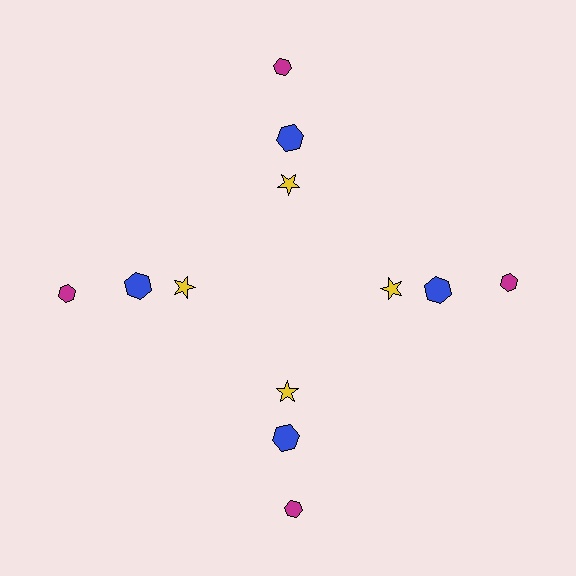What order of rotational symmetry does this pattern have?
This pattern has 4-fold rotational symmetry.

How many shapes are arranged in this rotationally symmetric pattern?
There are 12 shapes, arranged in 4 groups of 3.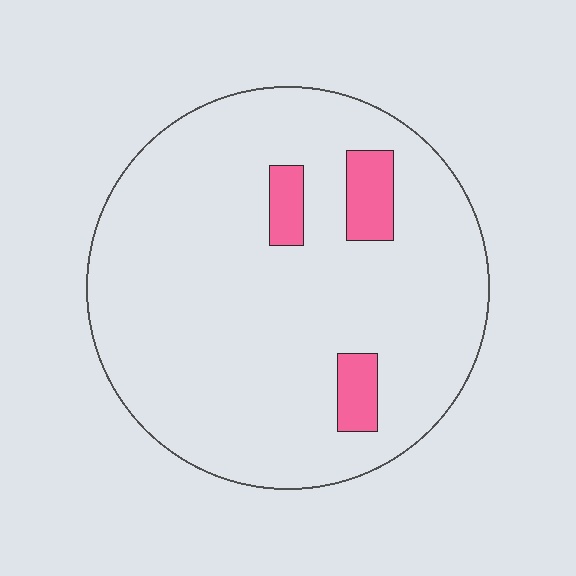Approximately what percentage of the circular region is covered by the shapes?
Approximately 10%.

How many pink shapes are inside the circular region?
3.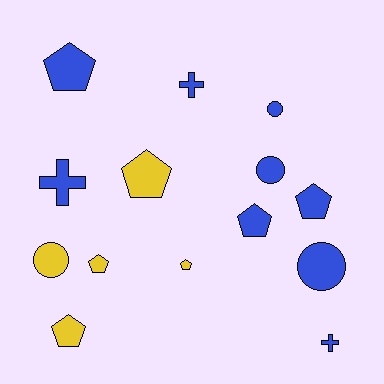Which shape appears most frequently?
Pentagon, with 7 objects.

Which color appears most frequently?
Blue, with 9 objects.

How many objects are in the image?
There are 14 objects.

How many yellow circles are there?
There is 1 yellow circle.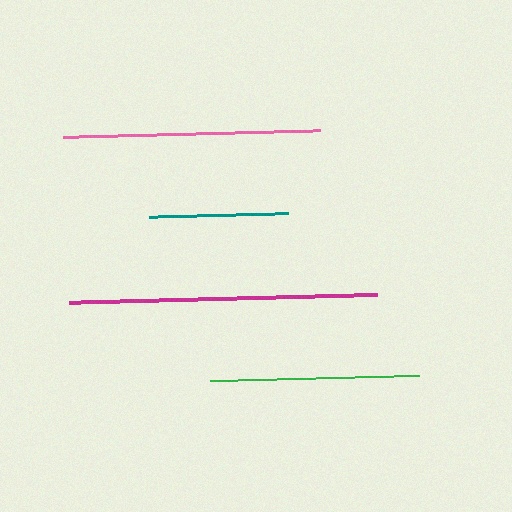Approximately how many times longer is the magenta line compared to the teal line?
The magenta line is approximately 2.2 times the length of the teal line.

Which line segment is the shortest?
The teal line is the shortest at approximately 139 pixels.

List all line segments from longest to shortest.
From longest to shortest: magenta, pink, green, teal.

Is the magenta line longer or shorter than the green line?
The magenta line is longer than the green line.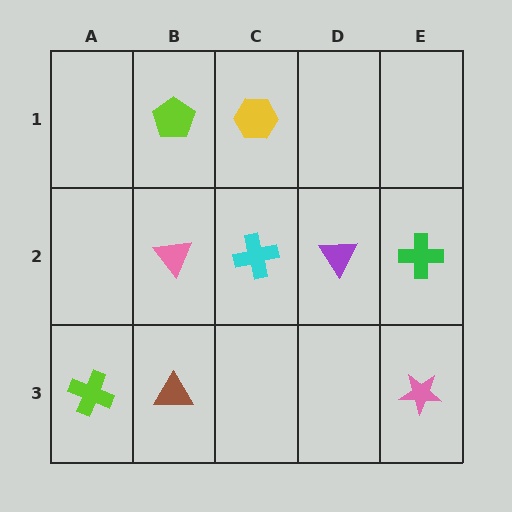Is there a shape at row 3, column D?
No, that cell is empty.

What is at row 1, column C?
A yellow hexagon.